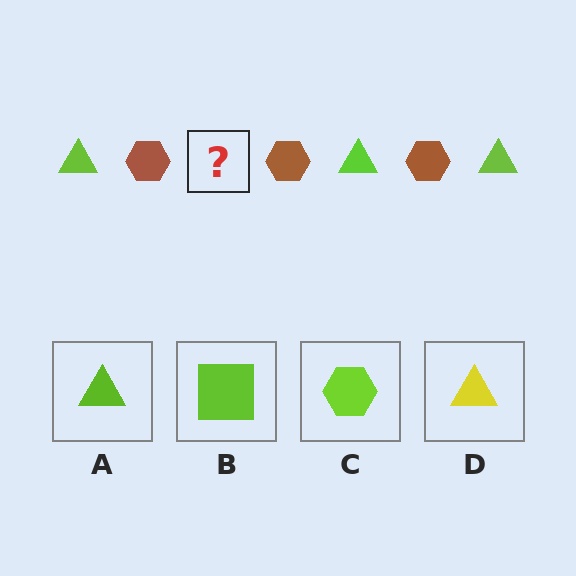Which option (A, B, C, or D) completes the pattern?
A.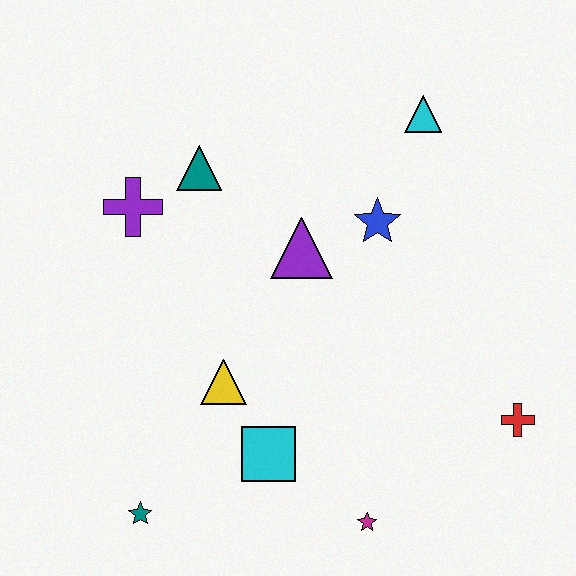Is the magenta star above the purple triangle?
No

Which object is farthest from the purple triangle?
The teal star is farthest from the purple triangle.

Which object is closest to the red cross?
The magenta star is closest to the red cross.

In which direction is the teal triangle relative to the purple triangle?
The teal triangle is to the left of the purple triangle.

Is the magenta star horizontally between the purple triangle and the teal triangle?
No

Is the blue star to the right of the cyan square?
Yes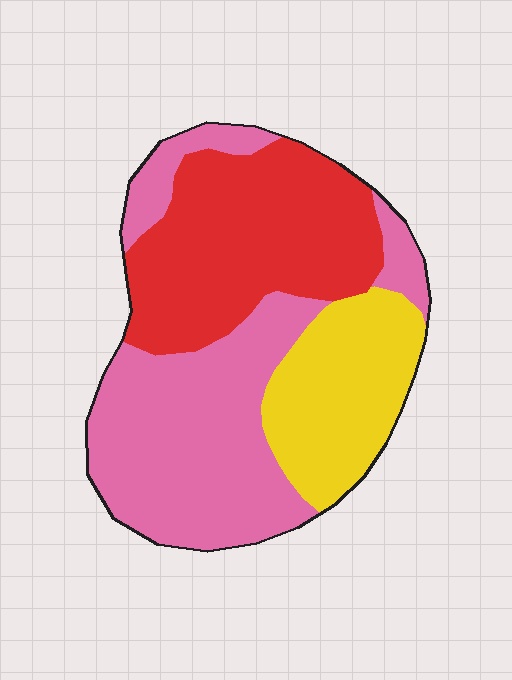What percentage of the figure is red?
Red takes up about one third (1/3) of the figure.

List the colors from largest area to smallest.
From largest to smallest: pink, red, yellow.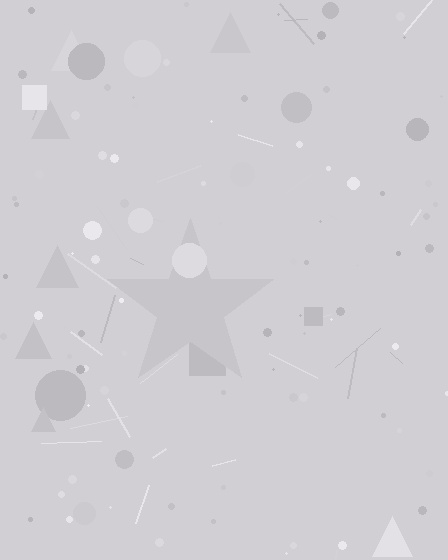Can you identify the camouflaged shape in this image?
The camouflaged shape is a star.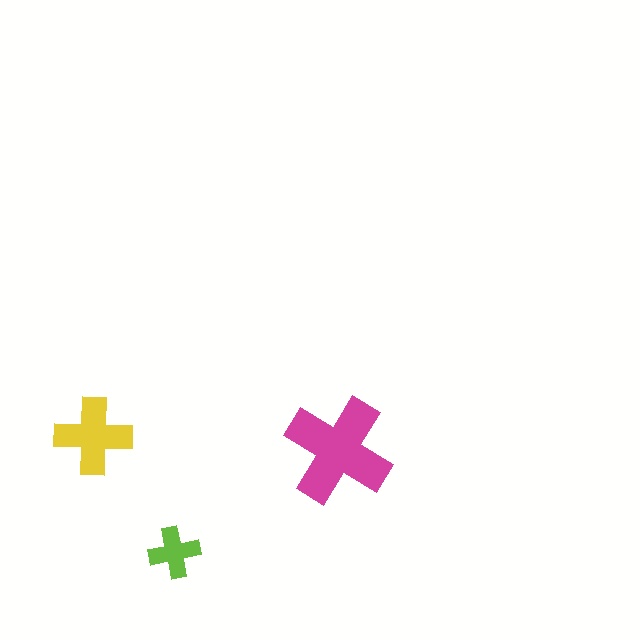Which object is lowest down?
The lime cross is bottommost.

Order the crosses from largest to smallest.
the magenta one, the yellow one, the lime one.